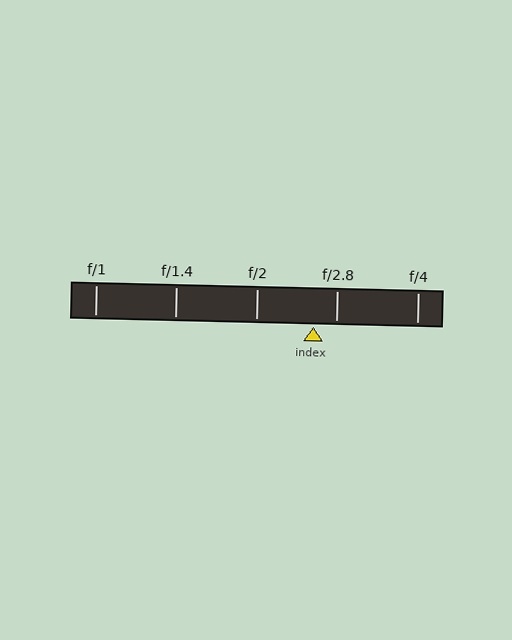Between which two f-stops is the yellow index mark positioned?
The index mark is between f/2 and f/2.8.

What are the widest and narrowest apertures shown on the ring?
The widest aperture shown is f/1 and the narrowest is f/4.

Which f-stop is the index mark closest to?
The index mark is closest to f/2.8.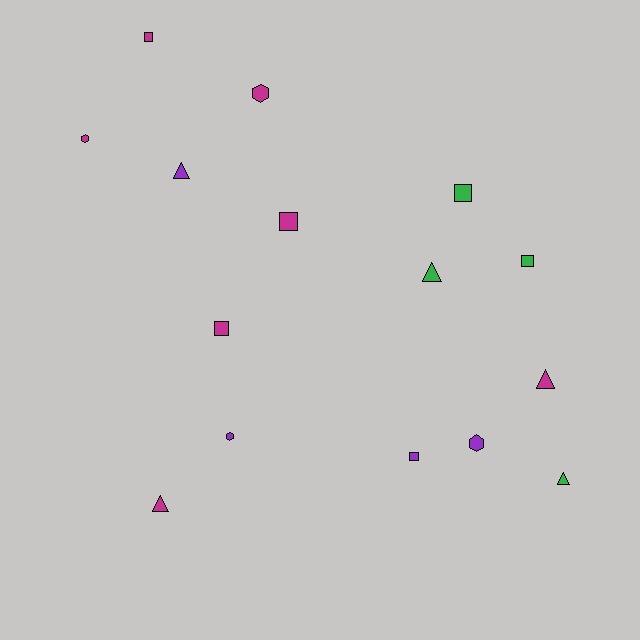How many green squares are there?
There are 2 green squares.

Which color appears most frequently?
Magenta, with 7 objects.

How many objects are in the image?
There are 15 objects.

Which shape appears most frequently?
Square, with 6 objects.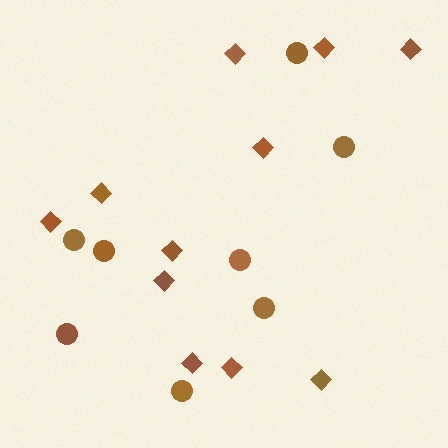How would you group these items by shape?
There are 2 groups: one group of circles (8) and one group of diamonds (11).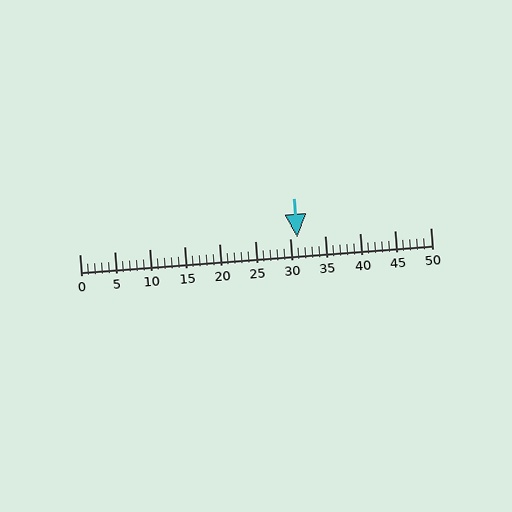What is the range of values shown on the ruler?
The ruler shows values from 0 to 50.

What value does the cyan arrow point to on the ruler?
The cyan arrow points to approximately 31.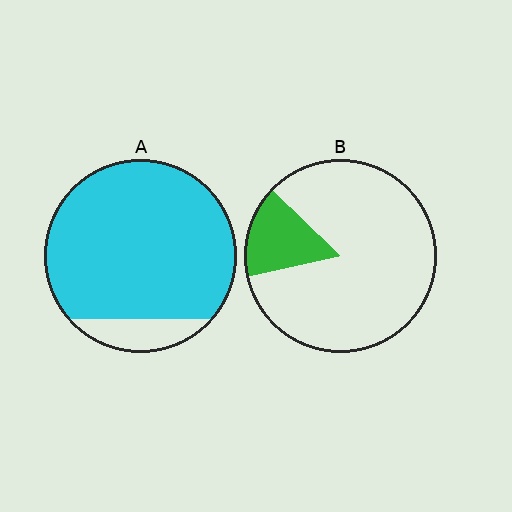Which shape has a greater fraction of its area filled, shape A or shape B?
Shape A.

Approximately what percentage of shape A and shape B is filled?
A is approximately 90% and B is approximately 15%.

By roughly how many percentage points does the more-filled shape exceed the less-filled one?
By roughly 75 percentage points (A over B).